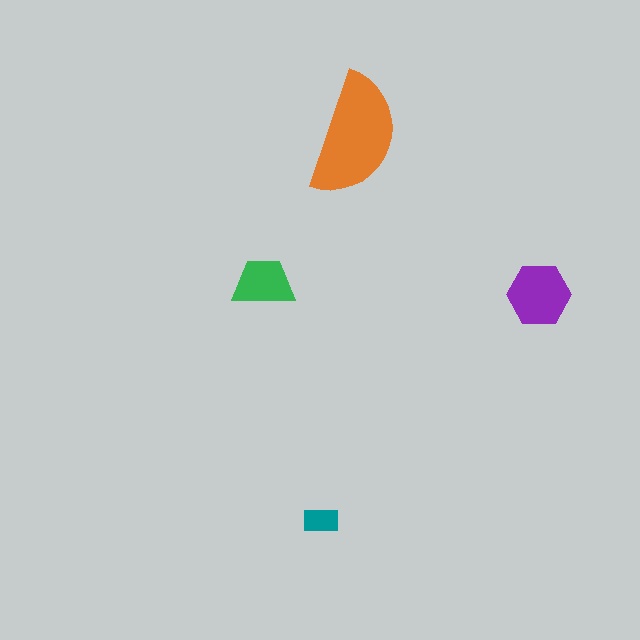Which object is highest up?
The orange semicircle is topmost.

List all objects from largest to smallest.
The orange semicircle, the purple hexagon, the green trapezoid, the teal rectangle.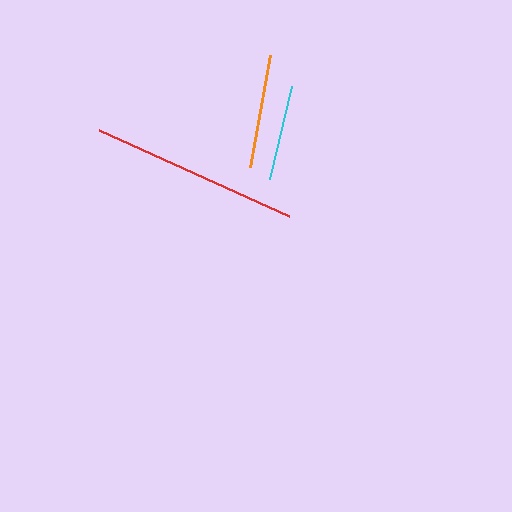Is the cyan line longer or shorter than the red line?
The red line is longer than the cyan line.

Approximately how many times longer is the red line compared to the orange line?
The red line is approximately 1.8 times the length of the orange line.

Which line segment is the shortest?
The cyan line is the shortest at approximately 95 pixels.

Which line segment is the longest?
The red line is the longest at approximately 209 pixels.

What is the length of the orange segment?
The orange segment is approximately 114 pixels long.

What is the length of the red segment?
The red segment is approximately 209 pixels long.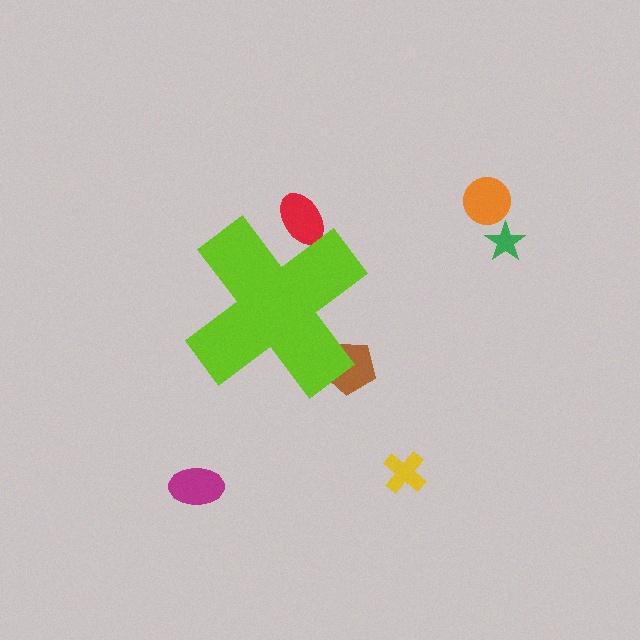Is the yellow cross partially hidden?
No, the yellow cross is fully visible.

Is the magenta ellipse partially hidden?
No, the magenta ellipse is fully visible.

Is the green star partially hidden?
No, the green star is fully visible.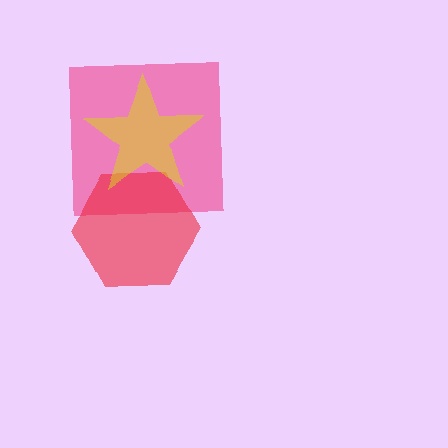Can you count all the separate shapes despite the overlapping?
Yes, there are 3 separate shapes.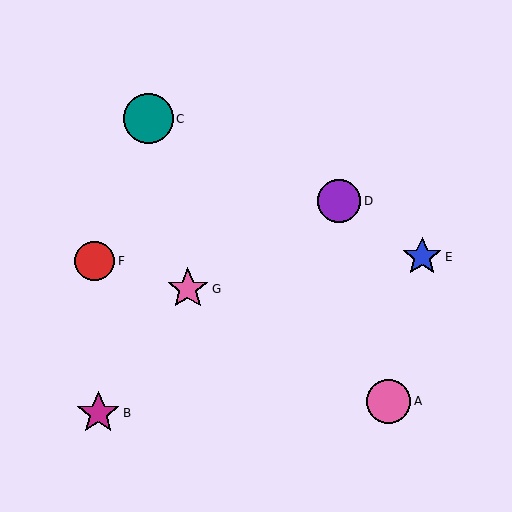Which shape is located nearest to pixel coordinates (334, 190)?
The purple circle (labeled D) at (339, 201) is nearest to that location.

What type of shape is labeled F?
Shape F is a red circle.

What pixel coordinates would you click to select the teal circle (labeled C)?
Click at (148, 119) to select the teal circle C.